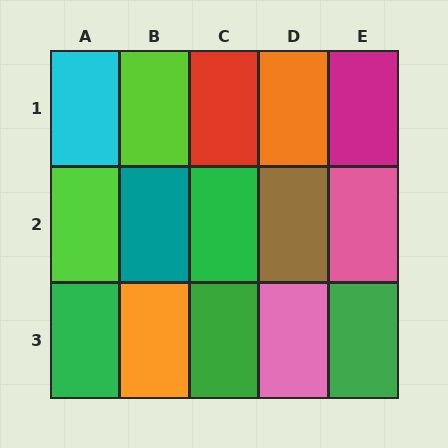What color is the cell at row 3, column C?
Green.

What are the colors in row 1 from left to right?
Cyan, lime, red, orange, magenta.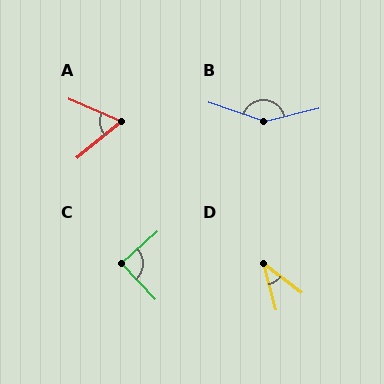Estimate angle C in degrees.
Approximately 89 degrees.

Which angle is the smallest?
D, at approximately 37 degrees.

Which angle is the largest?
B, at approximately 148 degrees.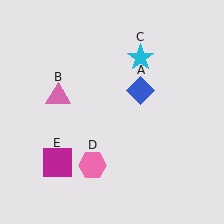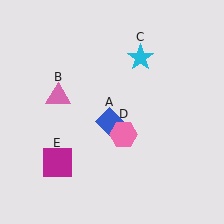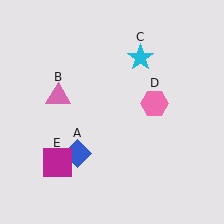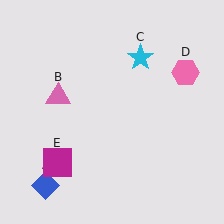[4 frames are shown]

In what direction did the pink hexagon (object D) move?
The pink hexagon (object D) moved up and to the right.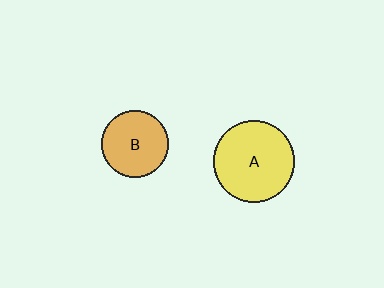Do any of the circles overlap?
No, none of the circles overlap.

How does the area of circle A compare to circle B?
Approximately 1.5 times.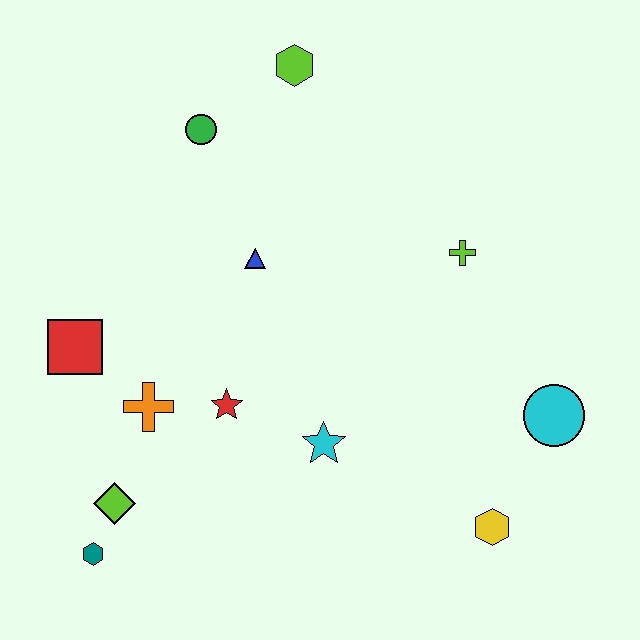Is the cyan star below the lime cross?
Yes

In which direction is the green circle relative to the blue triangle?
The green circle is above the blue triangle.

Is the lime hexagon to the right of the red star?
Yes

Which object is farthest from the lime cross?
The teal hexagon is farthest from the lime cross.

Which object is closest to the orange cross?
The red star is closest to the orange cross.